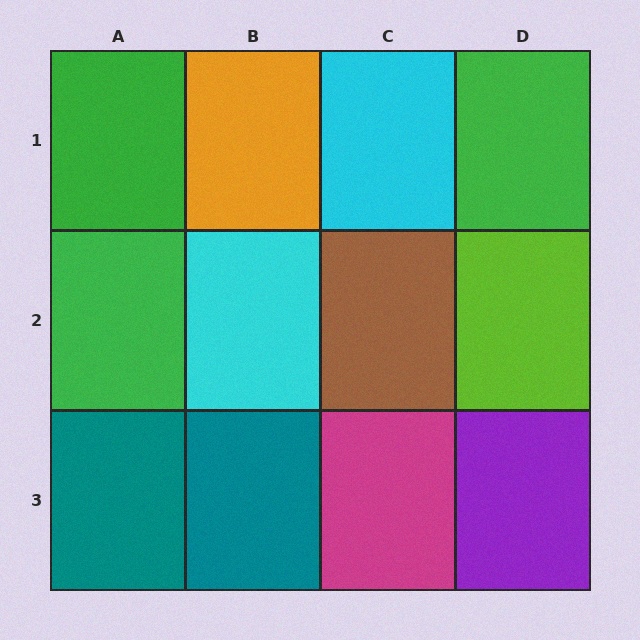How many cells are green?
3 cells are green.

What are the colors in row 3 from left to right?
Teal, teal, magenta, purple.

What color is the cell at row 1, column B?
Orange.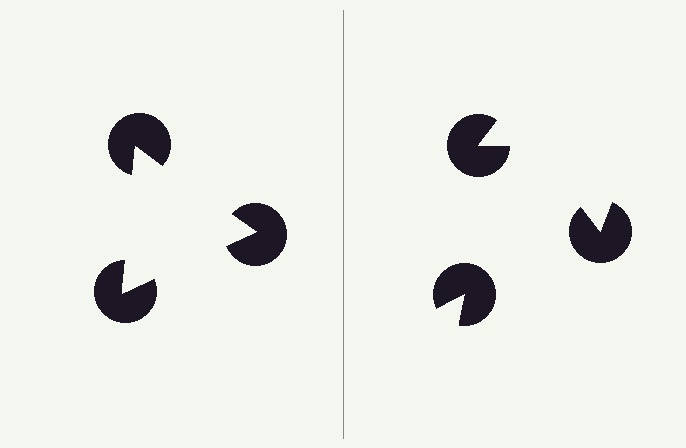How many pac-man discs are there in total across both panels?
6 — 3 on each side.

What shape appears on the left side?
An illusory triangle.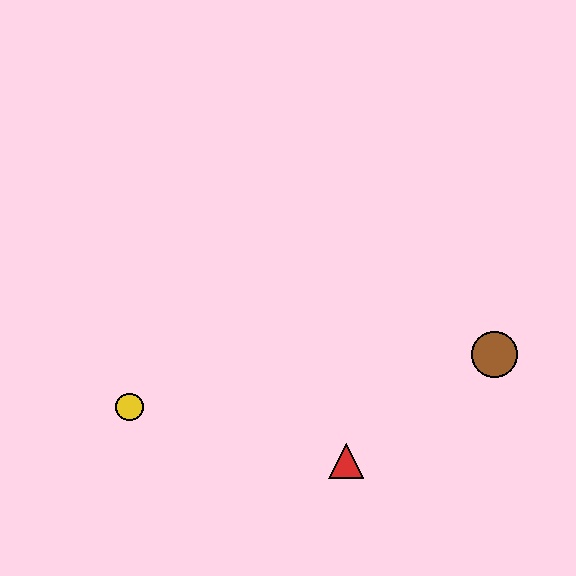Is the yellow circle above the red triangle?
Yes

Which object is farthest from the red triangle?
The yellow circle is farthest from the red triangle.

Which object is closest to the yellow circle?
The red triangle is closest to the yellow circle.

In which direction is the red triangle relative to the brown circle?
The red triangle is to the left of the brown circle.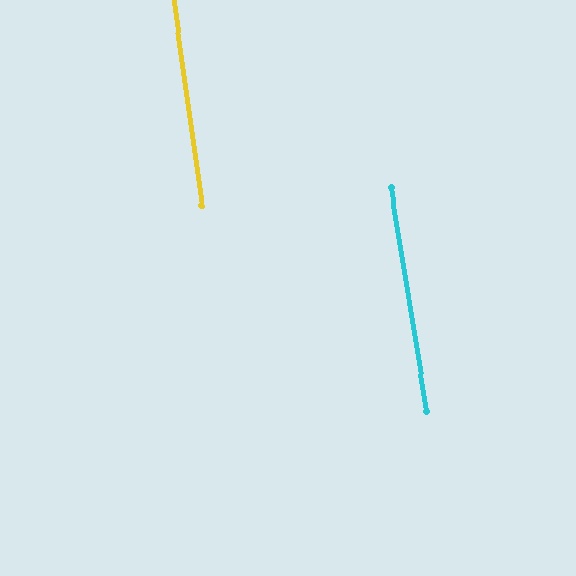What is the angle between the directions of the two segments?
Approximately 1 degree.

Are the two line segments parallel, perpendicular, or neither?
Parallel — their directions differ by only 1.1°.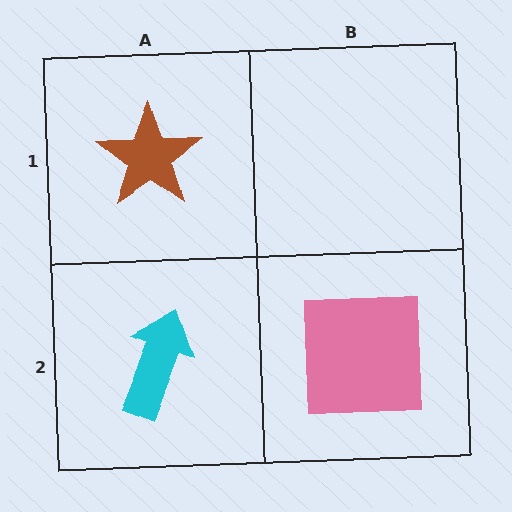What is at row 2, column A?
A cyan arrow.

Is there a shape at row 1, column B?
No, that cell is empty.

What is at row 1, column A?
A brown star.